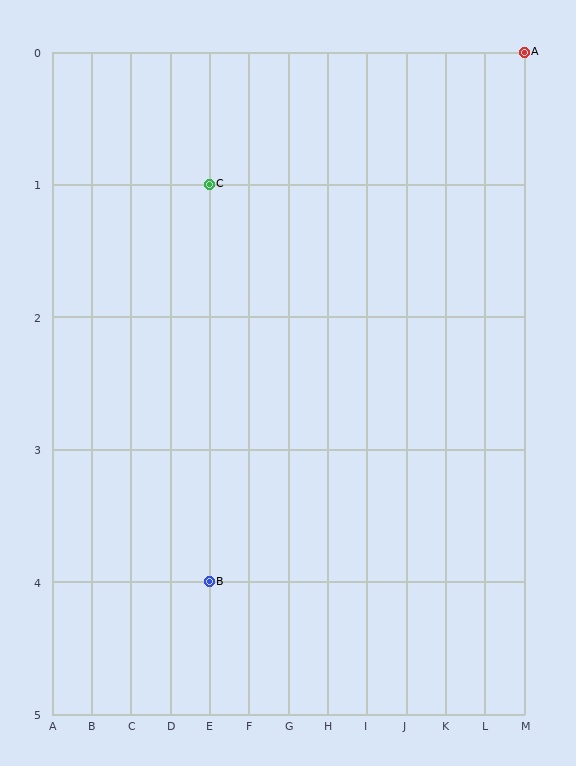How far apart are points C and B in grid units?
Points C and B are 3 rows apart.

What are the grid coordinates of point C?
Point C is at grid coordinates (E, 1).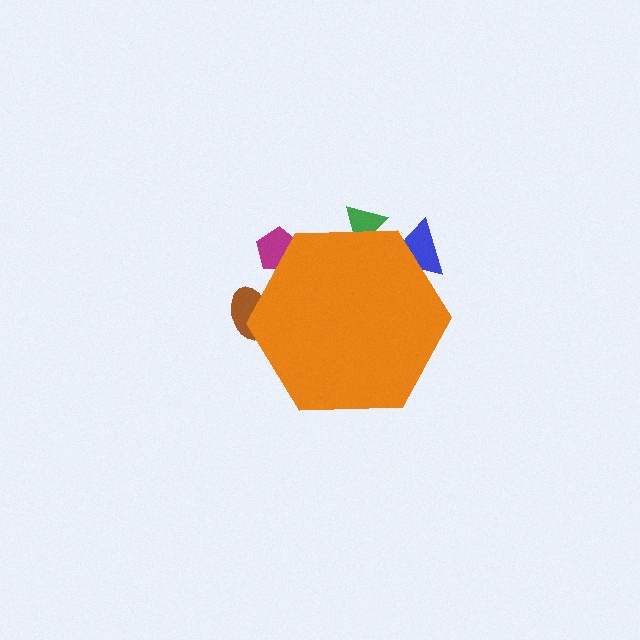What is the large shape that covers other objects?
An orange hexagon.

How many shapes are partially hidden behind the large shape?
4 shapes are partially hidden.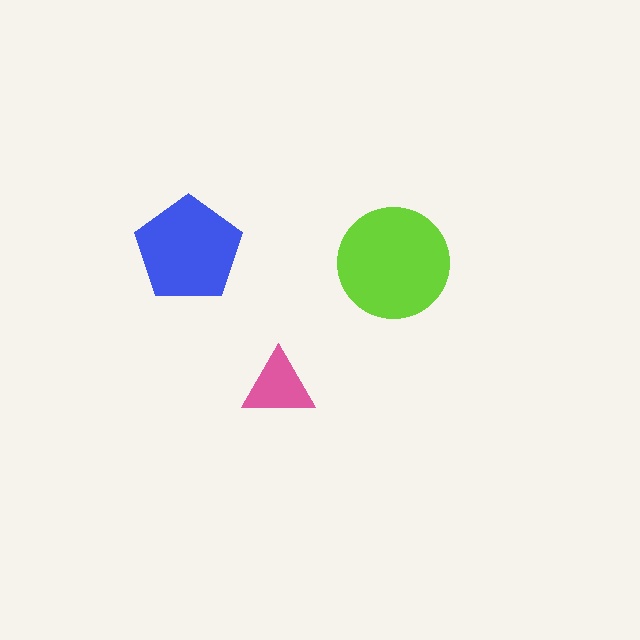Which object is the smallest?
The pink triangle.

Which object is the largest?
The lime circle.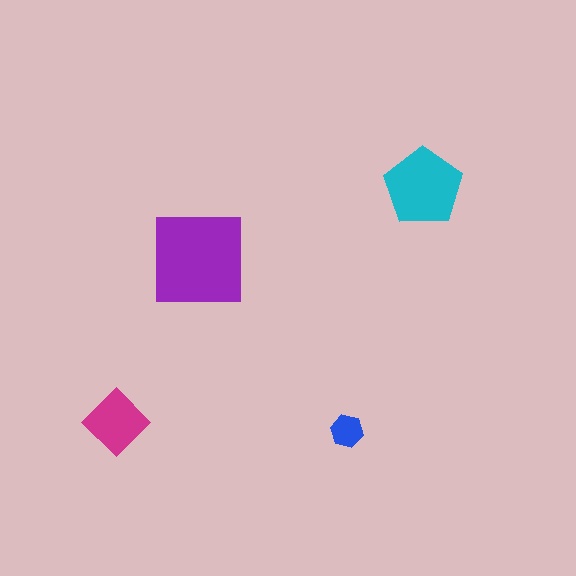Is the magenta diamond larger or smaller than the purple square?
Smaller.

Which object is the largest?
The purple square.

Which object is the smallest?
The blue hexagon.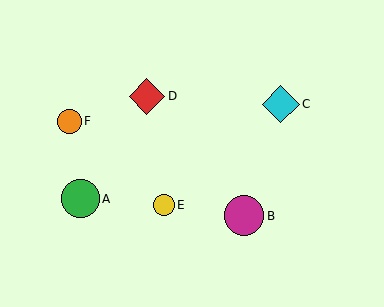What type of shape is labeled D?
Shape D is a red diamond.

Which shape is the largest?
The magenta circle (labeled B) is the largest.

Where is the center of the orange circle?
The center of the orange circle is at (69, 121).